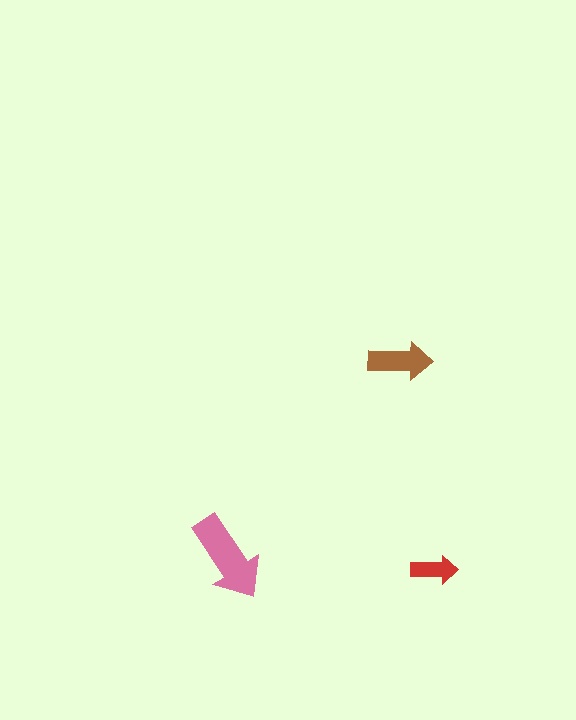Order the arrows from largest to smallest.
the pink one, the brown one, the red one.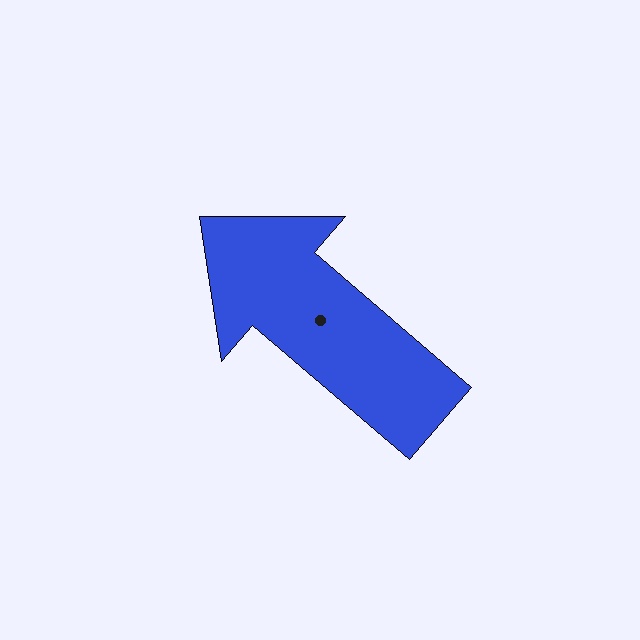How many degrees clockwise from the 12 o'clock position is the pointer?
Approximately 311 degrees.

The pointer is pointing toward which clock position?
Roughly 10 o'clock.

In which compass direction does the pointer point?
Northwest.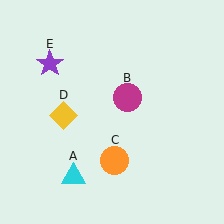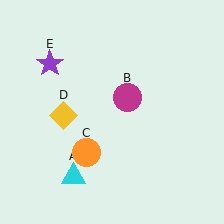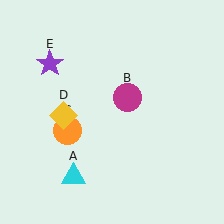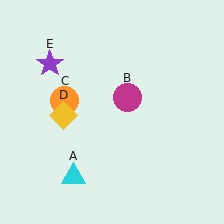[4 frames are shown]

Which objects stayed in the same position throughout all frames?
Cyan triangle (object A) and magenta circle (object B) and yellow diamond (object D) and purple star (object E) remained stationary.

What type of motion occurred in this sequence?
The orange circle (object C) rotated clockwise around the center of the scene.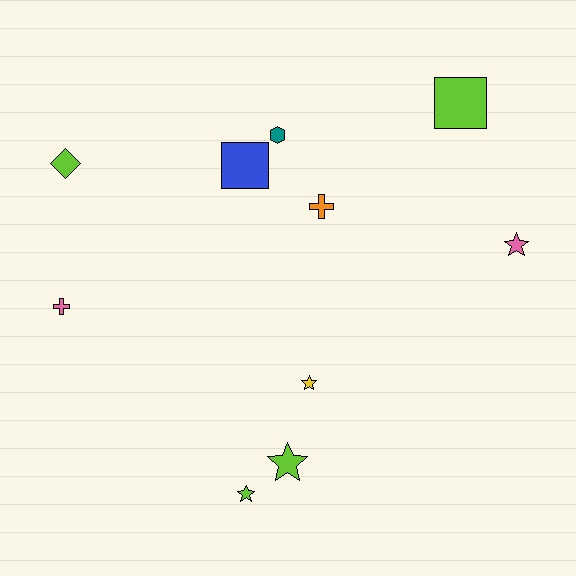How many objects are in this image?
There are 10 objects.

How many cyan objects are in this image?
There are no cyan objects.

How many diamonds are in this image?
There is 1 diamond.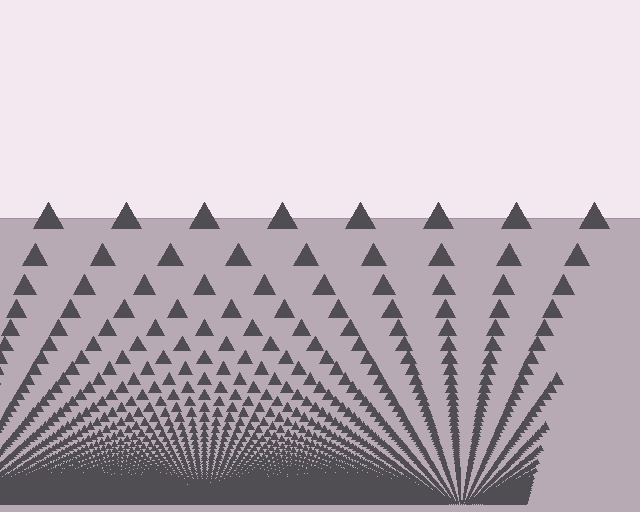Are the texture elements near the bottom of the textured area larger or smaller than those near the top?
Smaller. The gradient is inverted — elements near the bottom are smaller and denser.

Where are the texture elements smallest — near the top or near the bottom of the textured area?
Near the bottom.